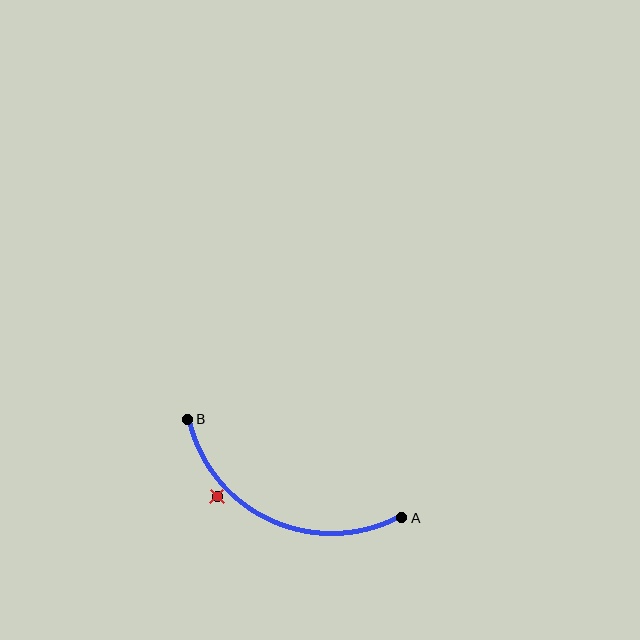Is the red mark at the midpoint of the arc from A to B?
No — the red mark does not lie on the arc at all. It sits slightly outside the curve.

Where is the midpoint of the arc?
The arc midpoint is the point on the curve farthest from the straight line joining A and B. It sits below that line.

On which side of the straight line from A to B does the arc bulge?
The arc bulges below the straight line connecting A and B.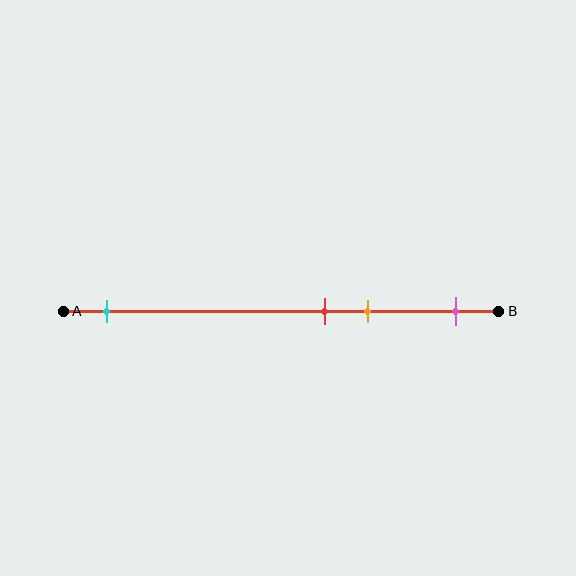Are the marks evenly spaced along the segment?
No, the marks are not evenly spaced.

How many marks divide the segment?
There are 4 marks dividing the segment.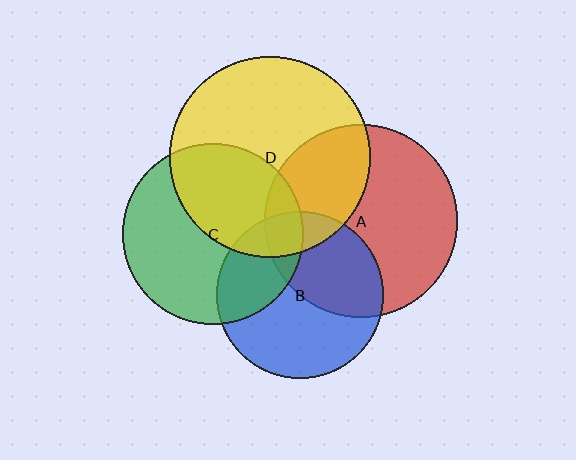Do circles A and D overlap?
Yes.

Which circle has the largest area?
Circle D (yellow).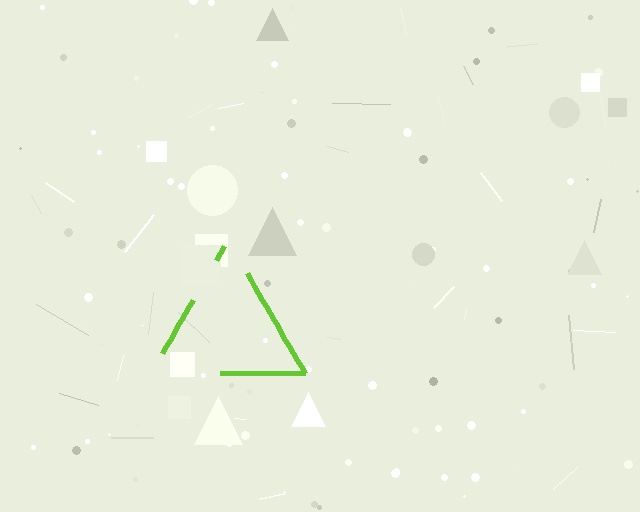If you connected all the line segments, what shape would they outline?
They would outline a triangle.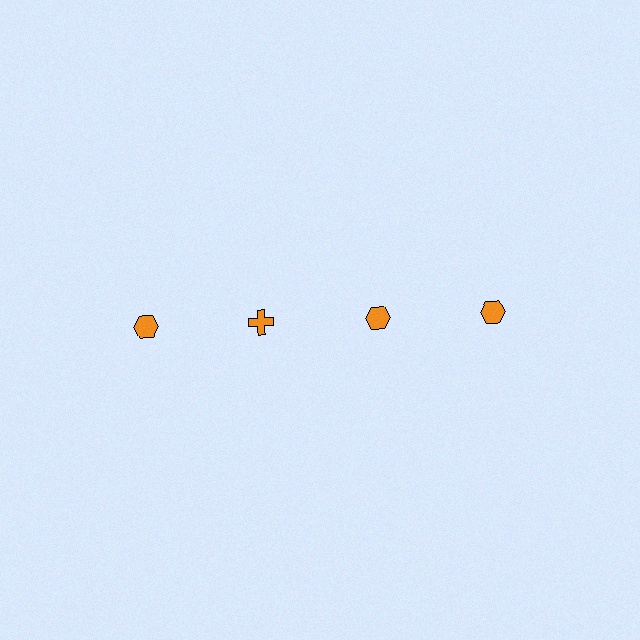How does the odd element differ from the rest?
It has a different shape: cross instead of hexagon.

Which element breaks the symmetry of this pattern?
The orange cross in the top row, second from left column breaks the symmetry. All other shapes are orange hexagons.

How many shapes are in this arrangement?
There are 4 shapes arranged in a grid pattern.